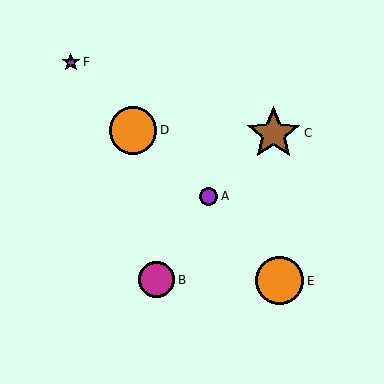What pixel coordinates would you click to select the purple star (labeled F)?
Click at (71, 62) to select the purple star F.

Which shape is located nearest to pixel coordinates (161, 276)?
The magenta circle (labeled B) at (157, 280) is nearest to that location.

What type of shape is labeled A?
Shape A is a purple circle.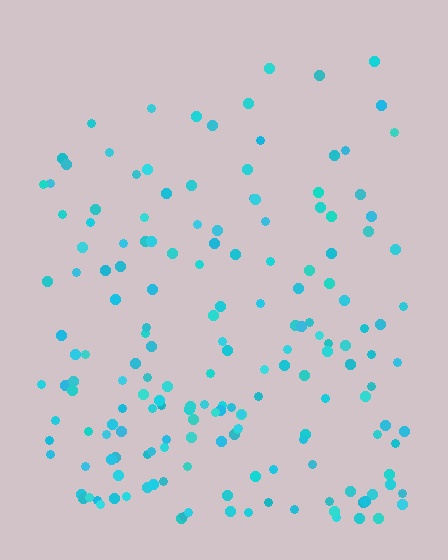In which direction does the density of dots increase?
From top to bottom, with the bottom side densest.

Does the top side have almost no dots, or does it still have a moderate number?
Still a moderate number, just noticeably fewer than the bottom.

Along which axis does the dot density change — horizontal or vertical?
Vertical.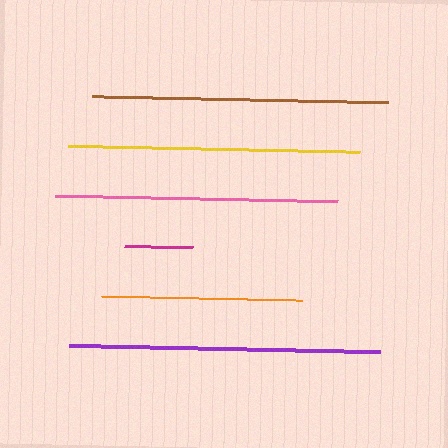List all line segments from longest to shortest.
From longest to shortest: purple, brown, yellow, pink, orange, magenta.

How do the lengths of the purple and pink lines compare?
The purple and pink lines are approximately the same length.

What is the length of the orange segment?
The orange segment is approximately 201 pixels long.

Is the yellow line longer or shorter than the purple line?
The purple line is longer than the yellow line.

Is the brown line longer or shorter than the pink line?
The brown line is longer than the pink line.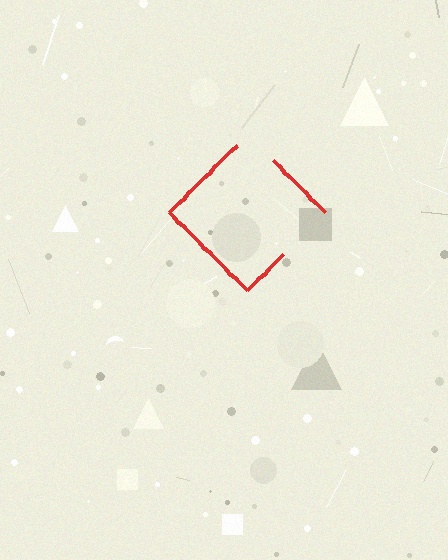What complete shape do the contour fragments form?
The contour fragments form a diamond.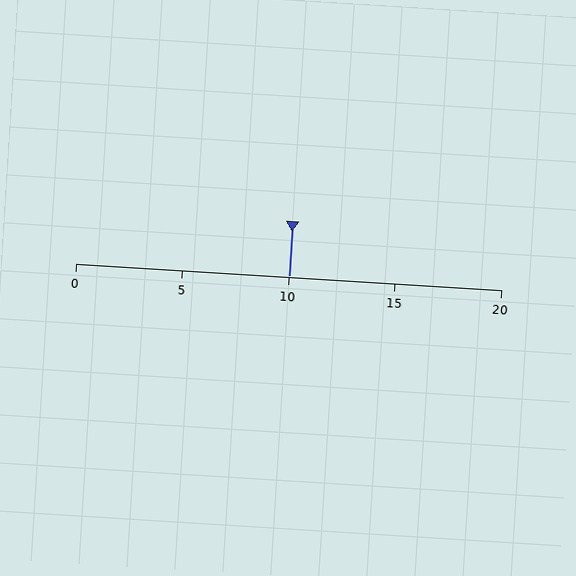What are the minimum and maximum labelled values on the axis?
The axis runs from 0 to 20.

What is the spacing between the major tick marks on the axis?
The major ticks are spaced 5 apart.